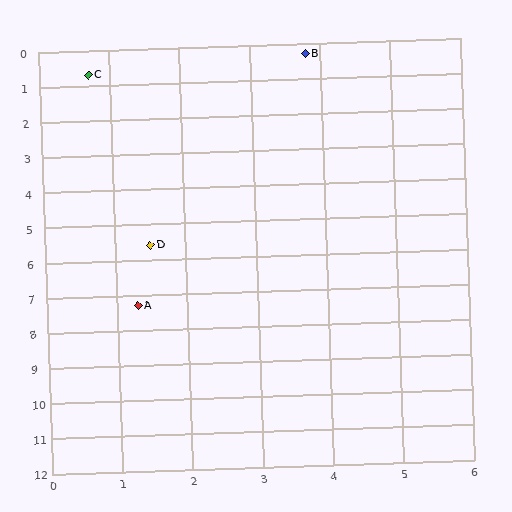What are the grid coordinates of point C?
Point C is at approximately (0.7, 0.7).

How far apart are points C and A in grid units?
Points C and A are about 6.6 grid units apart.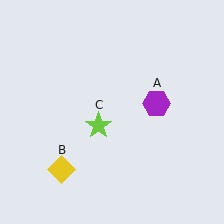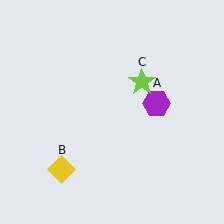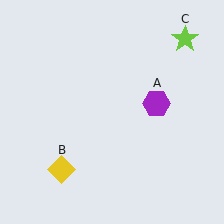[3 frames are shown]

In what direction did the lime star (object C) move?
The lime star (object C) moved up and to the right.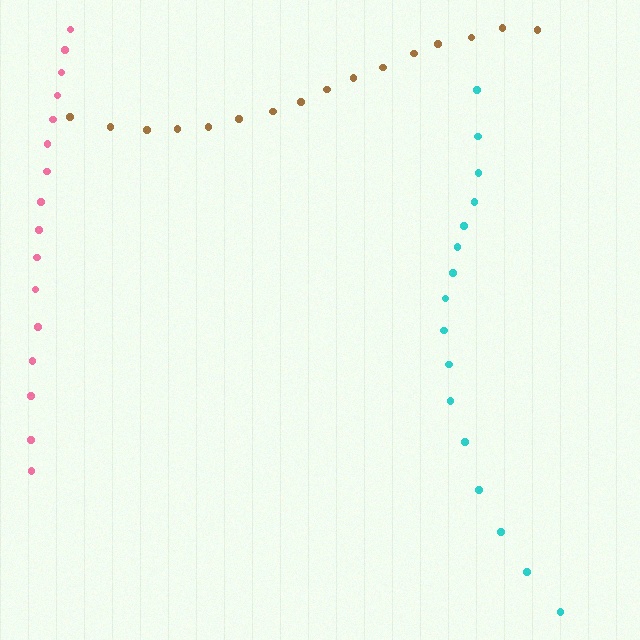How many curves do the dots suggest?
There are 3 distinct paths.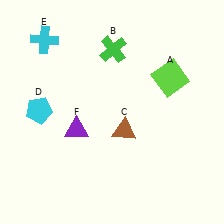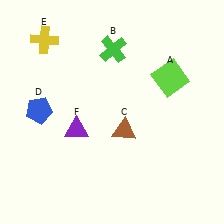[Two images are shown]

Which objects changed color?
D changed from cyan to blue. E changed from cyan to yellow.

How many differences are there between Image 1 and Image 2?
There are 2 differences between the two images.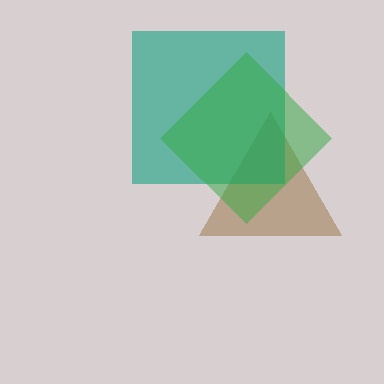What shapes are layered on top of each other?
The layered shapes are: a brown triangle, a teal square, a green diamond.